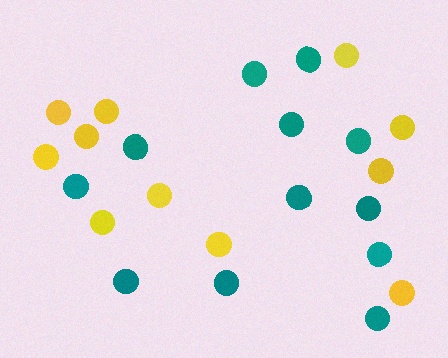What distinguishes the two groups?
There are 2 groups: one group of teal circles (12) and one group of yellow circles (11).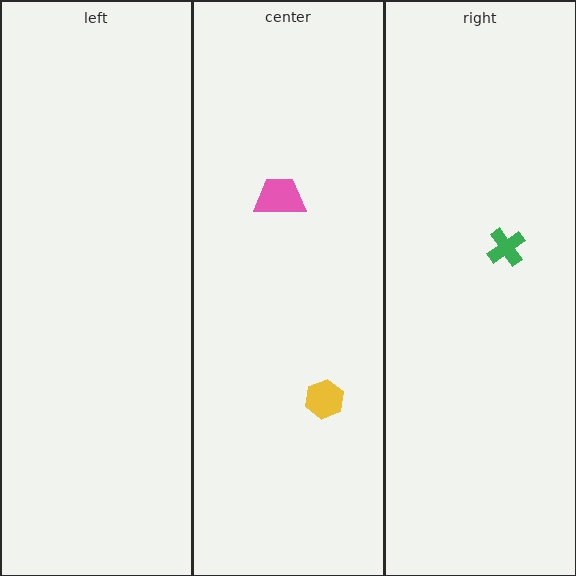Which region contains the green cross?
The right region.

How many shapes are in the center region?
2.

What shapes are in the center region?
The pink trapezoid, the yellow hexagon.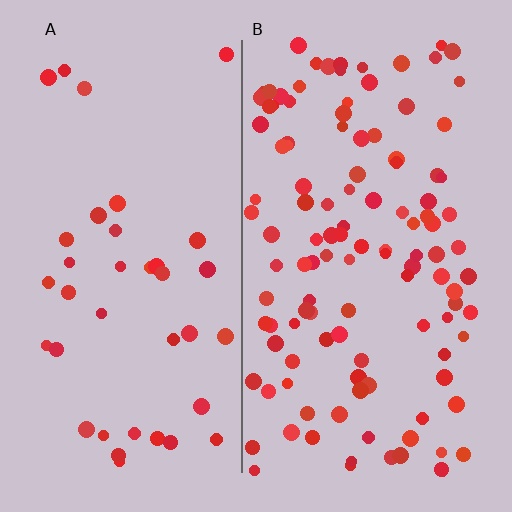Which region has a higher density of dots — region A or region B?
B (the right).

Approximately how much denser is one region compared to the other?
Approximately 3.2× — region B over region A.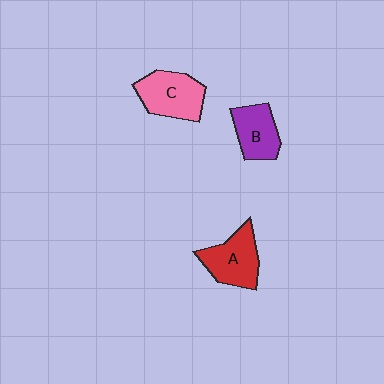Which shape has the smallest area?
Shape B (purple).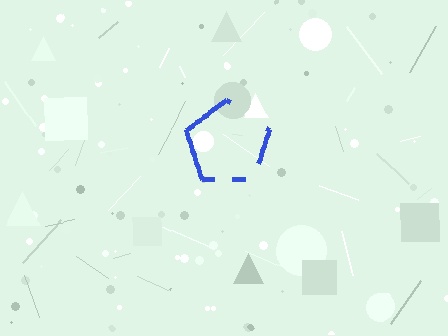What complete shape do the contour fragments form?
The contour fragments form a pentagon.